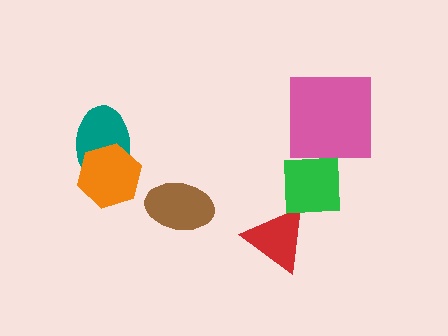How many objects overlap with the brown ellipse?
0 objects overlap with the brown ellipse.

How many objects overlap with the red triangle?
1 object overlaps with the red triangle.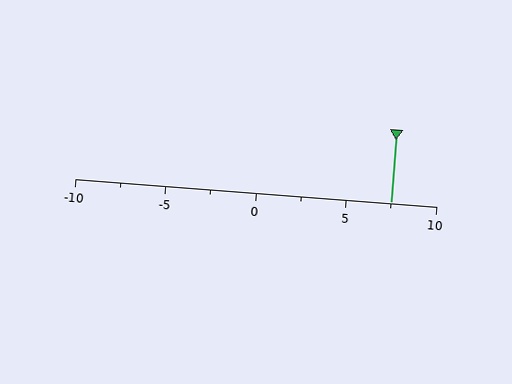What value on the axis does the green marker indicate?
The marker indicates approximately 7.5.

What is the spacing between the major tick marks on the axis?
The major ticks are spaced 5 apart.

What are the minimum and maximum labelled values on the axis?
The axis runs from -10 to 10.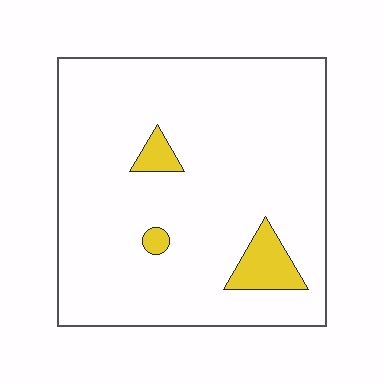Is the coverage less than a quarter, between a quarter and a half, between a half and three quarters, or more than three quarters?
Less than a quarter.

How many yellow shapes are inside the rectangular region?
3.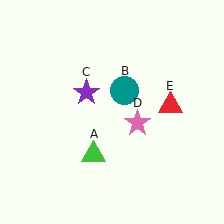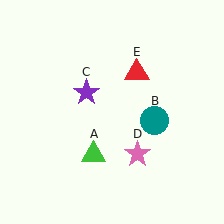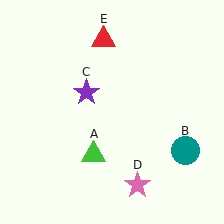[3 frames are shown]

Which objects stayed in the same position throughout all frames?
Green triangle (object A) and purple star (object C) remained stationary.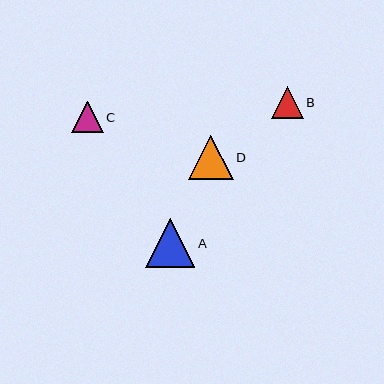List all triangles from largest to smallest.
From largest to smallest: A, D, B, C.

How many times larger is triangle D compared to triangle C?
Triangle D is approximately 1.4 times the size of triangle C.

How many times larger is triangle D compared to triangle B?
Triangle D is approximately 1.4 times the size of triangle B.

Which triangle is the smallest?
Triangle C is the smallest with a size of approximately 31 pixels.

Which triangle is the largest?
Triangle A is the largest with a size of approximately 49 pixels.